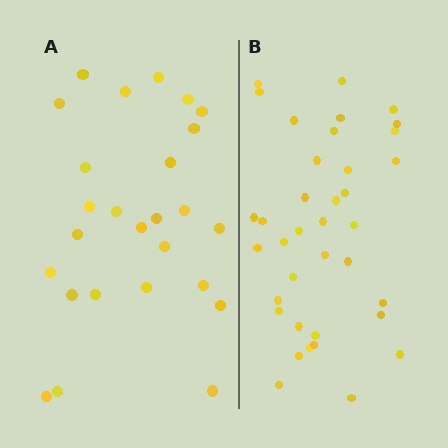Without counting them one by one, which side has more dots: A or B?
Region B (the right region) has more dots.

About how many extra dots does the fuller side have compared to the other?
Region B has roughly 12 or so more dots than region A.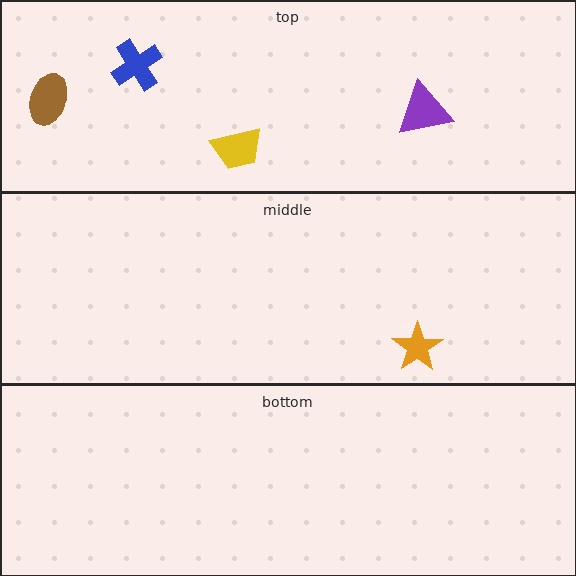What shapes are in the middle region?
The orange star.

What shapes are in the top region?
The brown ellipse, the purple triangle, the yellow trapezoid, the blue cross.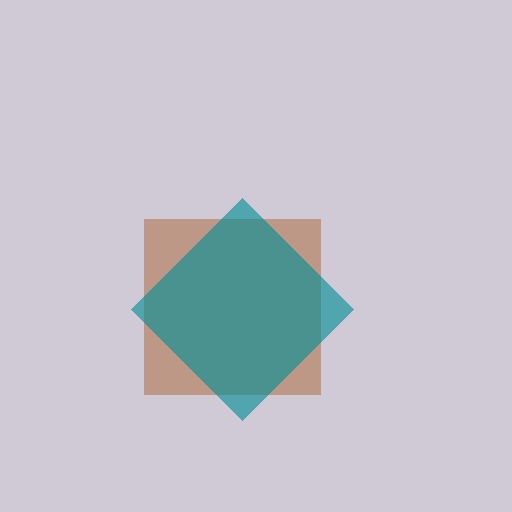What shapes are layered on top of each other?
The layered shapes are: a brown square, a teal diamond.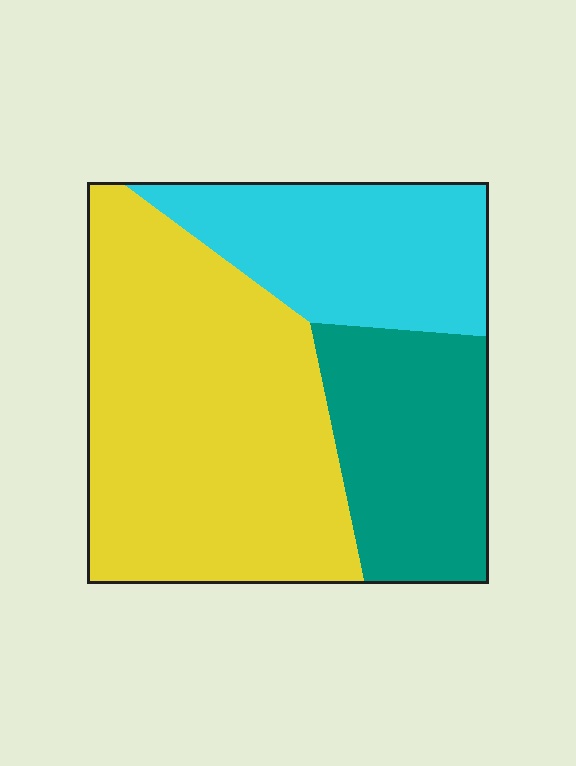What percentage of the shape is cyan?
Cyan covers around 25% of the shape.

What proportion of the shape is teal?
Teal covers about 25% of the shape.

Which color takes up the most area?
Yellow, at roughly 50%.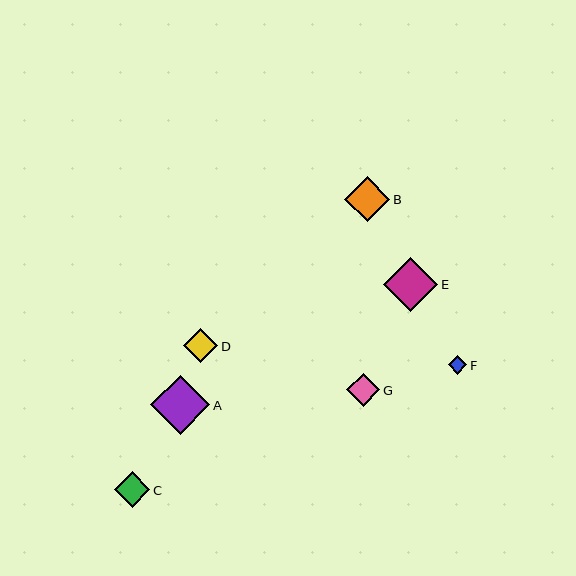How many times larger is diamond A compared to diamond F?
Diamond A is approximately 3.2 times the size of diamond F.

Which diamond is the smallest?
Diamond F is the smallest with a size of approximately 19 pixels.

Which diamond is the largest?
Diamond A is the largest with a size of approximately 59 pixels.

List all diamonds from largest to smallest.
From largest to smallest: A, E, B, C, D, G, F.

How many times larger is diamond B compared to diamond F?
Diamond B is approximately 2.4 times the size of diamond F.